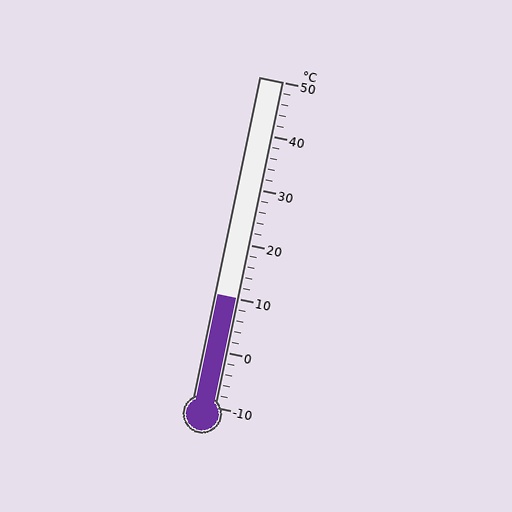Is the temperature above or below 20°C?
The temperature is below 20°C.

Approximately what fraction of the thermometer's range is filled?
The thermometer is filled to approximately 35% of its range.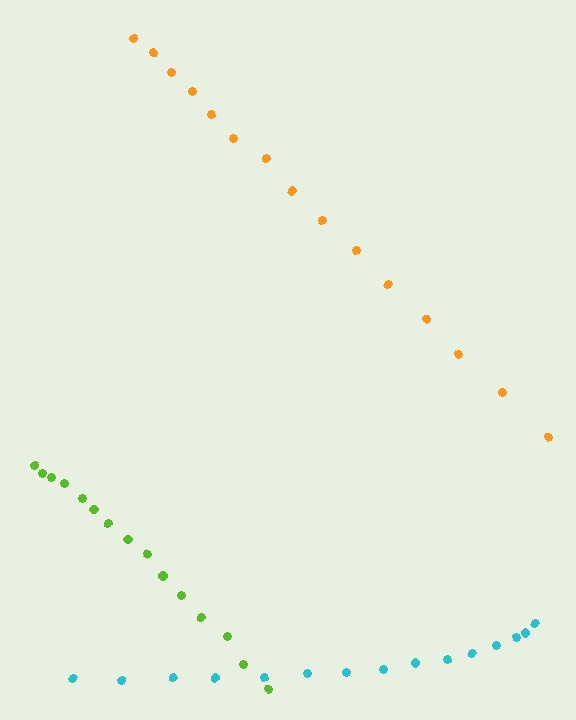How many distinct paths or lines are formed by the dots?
There are 3 distinct paths.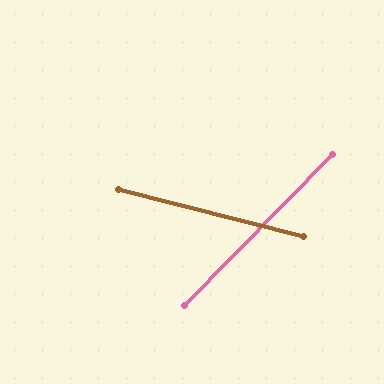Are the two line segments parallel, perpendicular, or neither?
Neither parallel nor perpendicular — they differ by about 60°.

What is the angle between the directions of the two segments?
Approximately 60 degrees.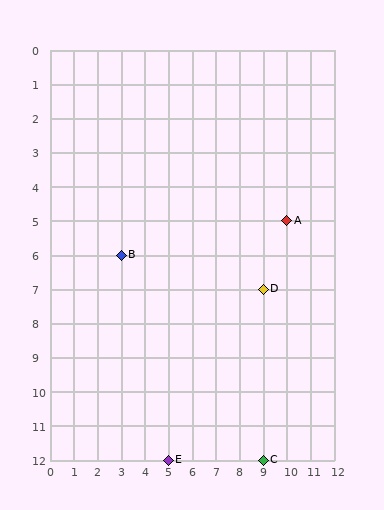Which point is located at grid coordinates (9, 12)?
Point C is at (9, 12).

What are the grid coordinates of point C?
Point C is at grid coordinates (9, 12).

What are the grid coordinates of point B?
Point B is at grid coordinates (3, 6).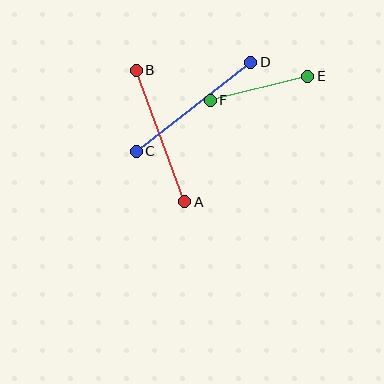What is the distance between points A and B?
The distance is approximately 140 pixels.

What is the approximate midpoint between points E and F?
The midpoint is at approximately (259, 88) pixels.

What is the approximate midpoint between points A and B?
The midpoint is at approximately (160, 136) pixels.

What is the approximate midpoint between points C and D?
The midpoint is at approximately (194, 107) pixels.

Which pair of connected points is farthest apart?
Points C and D are farthest apart.